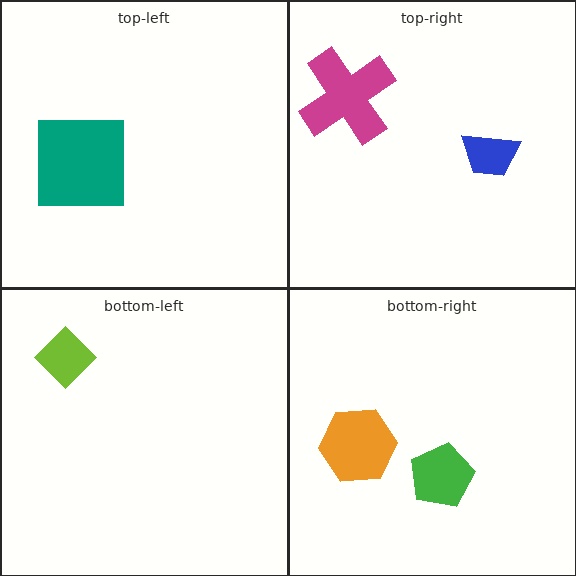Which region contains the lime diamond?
The bottom-left region.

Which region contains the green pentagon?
The bottom-right region.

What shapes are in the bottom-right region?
The orange hexagon, the green pentagon.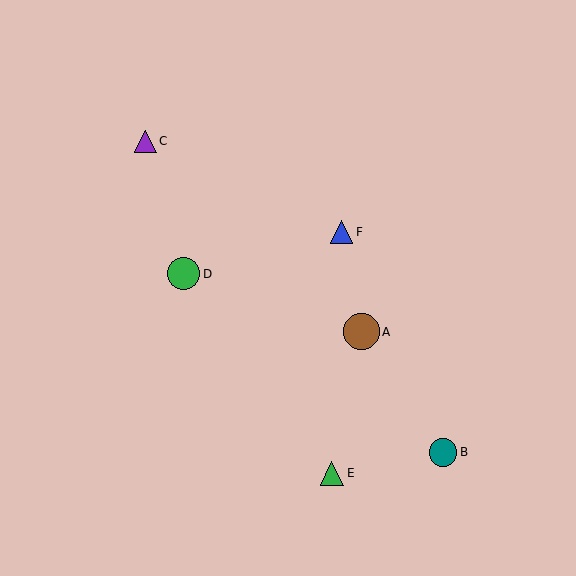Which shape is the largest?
The brown circle (labeled A) is the largest.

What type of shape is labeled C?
Shape C is a purple triangle.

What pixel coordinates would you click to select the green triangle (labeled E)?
Click at (332, 473) to select the green triangle E.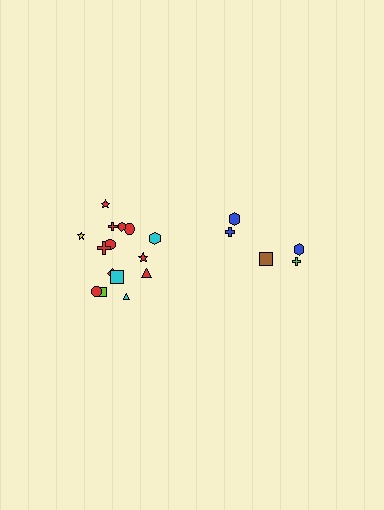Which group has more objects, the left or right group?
The left group.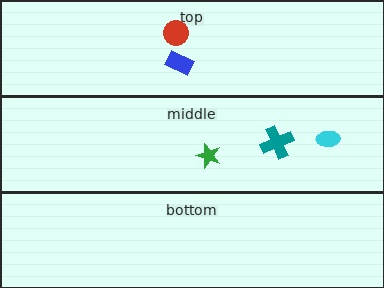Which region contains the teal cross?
The middle region.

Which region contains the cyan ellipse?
The middle region.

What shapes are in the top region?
The red circle, the blue rectangle.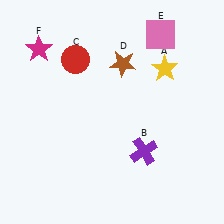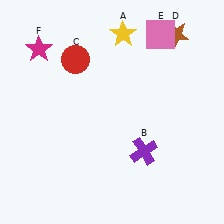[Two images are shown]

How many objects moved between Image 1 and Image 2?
2 objects moved between the two images.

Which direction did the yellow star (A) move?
The yellow star (A) moved left.